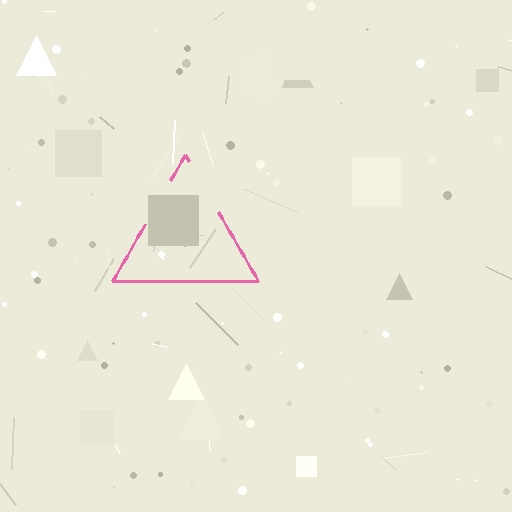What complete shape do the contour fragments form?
The contour fragments form a triangle.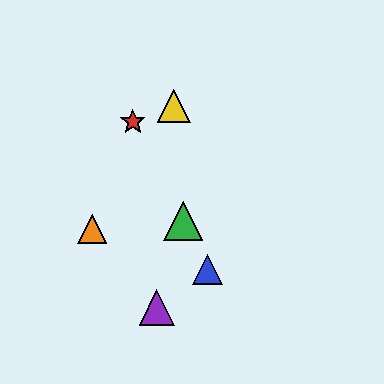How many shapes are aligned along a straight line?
3 shapes (the red star, the blue triangle, the green triangle) are aligned along a straight line.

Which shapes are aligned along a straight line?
The red star, the blue triangle, the green triangle are aligned along a straight line.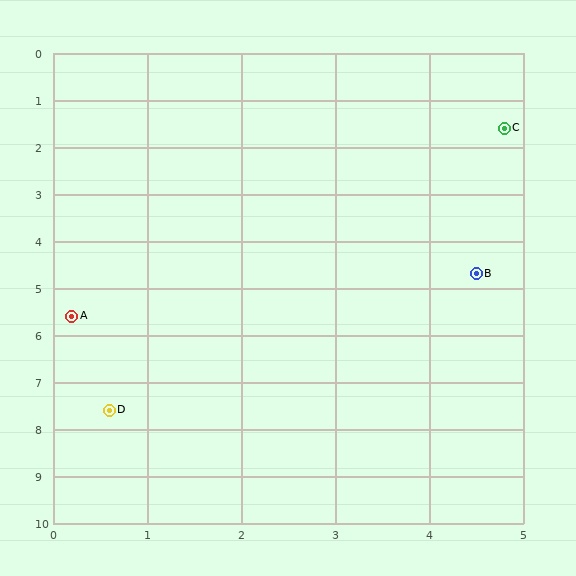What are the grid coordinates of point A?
Point A is at approximately (0.2, 5.6).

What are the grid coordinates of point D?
Point D is at approximately (0.6, 7.6).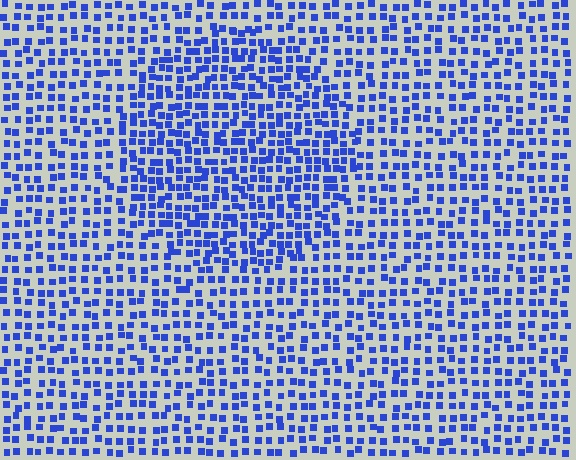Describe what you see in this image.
The image contains small blue elements arranged at two different densities. A circle-shaped region is visible where the elements are more densely packed than the surrounding area.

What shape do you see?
I see a circle.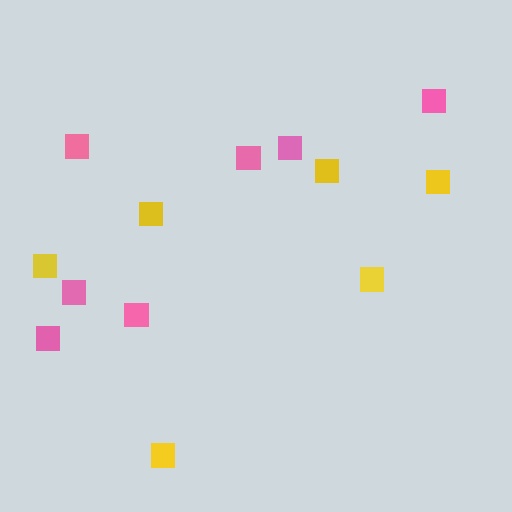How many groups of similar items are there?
There are 2 groups: one group of pink squares (7) and one group of yellow squares (6).